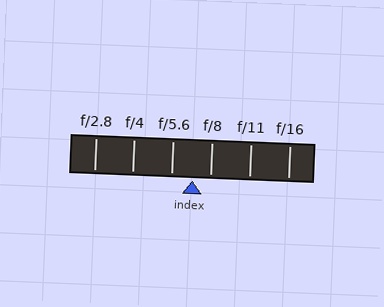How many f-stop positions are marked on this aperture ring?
There are 6 f-stop positions marked.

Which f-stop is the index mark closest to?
The index mark is closest to f/8.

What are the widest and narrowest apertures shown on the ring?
The widest aperture shown is f/2.8 and the narrowest is f/16.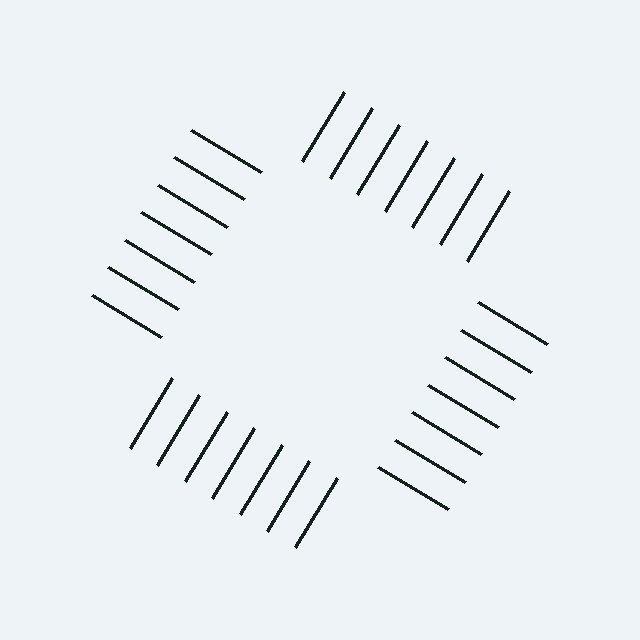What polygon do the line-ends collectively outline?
An illusory square — the line segments terminate on its edges but no continuous stroke is drawn.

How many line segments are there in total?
28 — 7 along each of the 4 edges.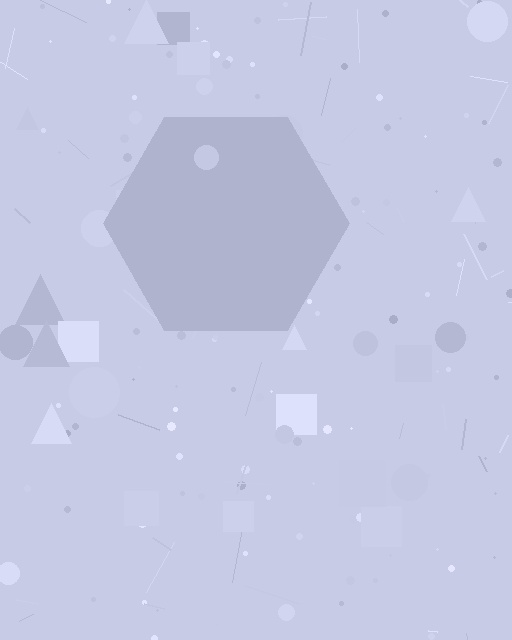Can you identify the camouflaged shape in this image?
The camouflaged shape is a hexagon.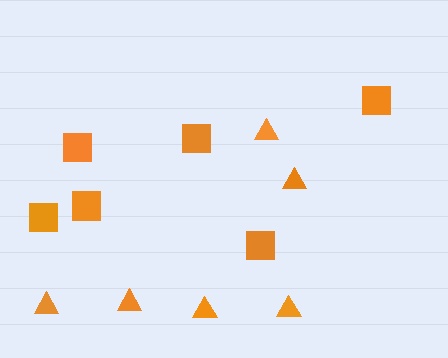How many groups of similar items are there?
There are 2 groups: one group of squares (6) and one group of triangles (6).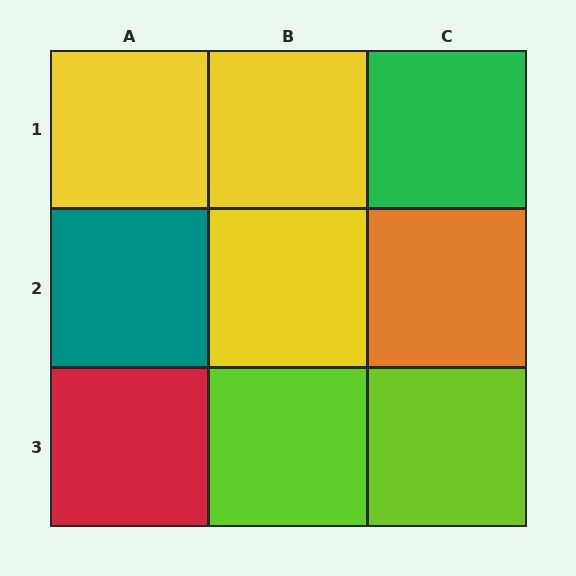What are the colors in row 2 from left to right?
Teal, yellow, orange.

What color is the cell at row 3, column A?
Red.